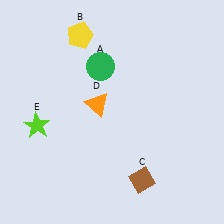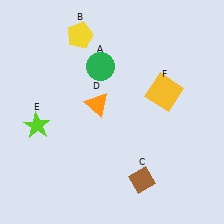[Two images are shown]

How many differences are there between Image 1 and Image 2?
There is 1 difference between the two images.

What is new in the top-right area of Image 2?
A yellow square (F) was added in the top-right area of Image 2.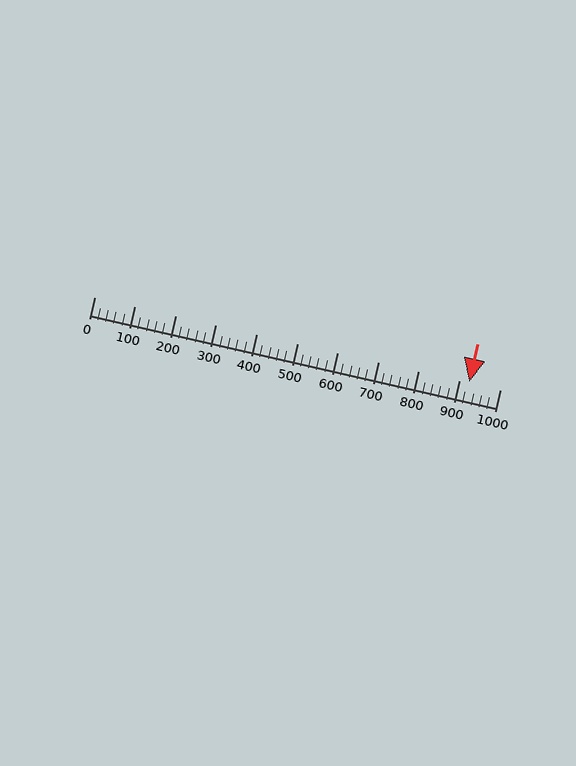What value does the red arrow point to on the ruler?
The red arrow points to approximately 925.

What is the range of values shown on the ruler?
The ruler shows values from 0 to 1000.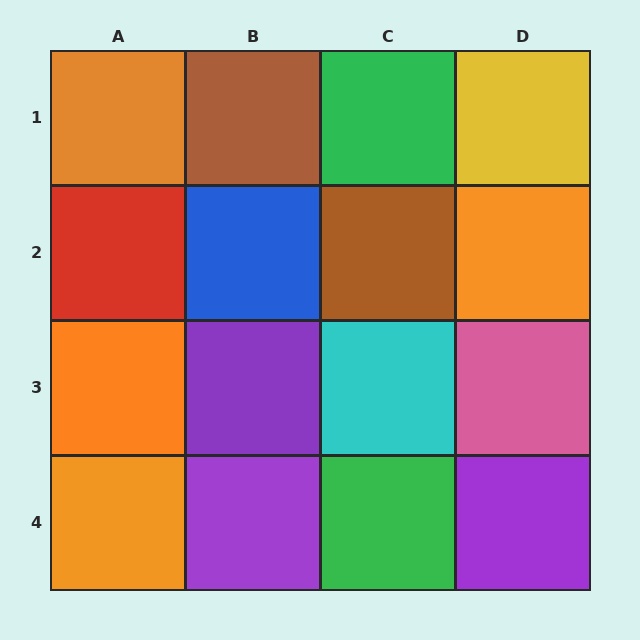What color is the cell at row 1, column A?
Orange.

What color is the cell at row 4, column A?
Orange.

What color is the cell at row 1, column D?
Yellow.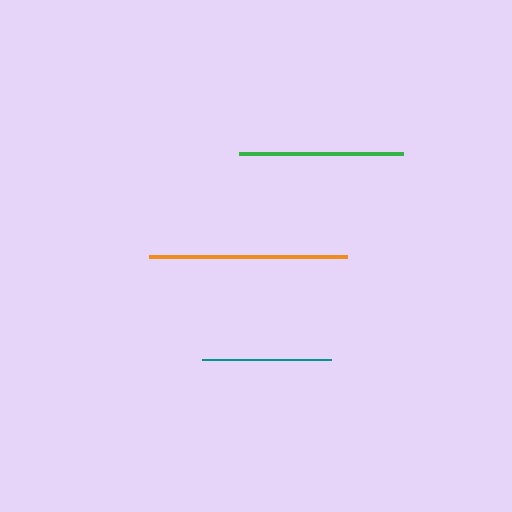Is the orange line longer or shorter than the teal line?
The orange line is longer than the teal line.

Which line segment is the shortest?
The teal line is the shortest at approximately 129 pixels.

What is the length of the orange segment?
The orange segment is approximately 198 pixels long.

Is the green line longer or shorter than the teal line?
The green line is longer than the teal line.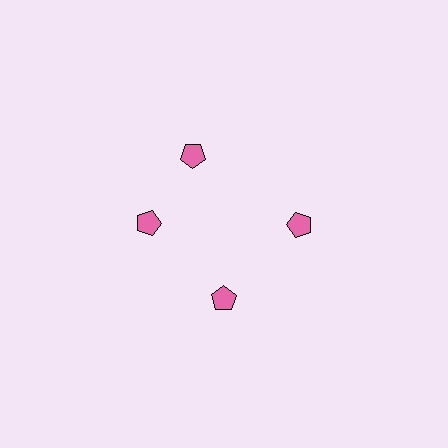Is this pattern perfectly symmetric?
No. The 4 pink pentagons are arranged in a ring, but one element near the 12 o'clock position is rotated out of alignment along the ring, breaking the 4-fold rotational symmetry.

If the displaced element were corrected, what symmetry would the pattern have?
It would have 4-fold rotational symmetry — the pattern would map onto itself every 90 degrees.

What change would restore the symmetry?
The symmetry would be restored by rotating it back into even spacing with its neighbors so that all 4 pentagons sit at equal angles and equal distance from the center.